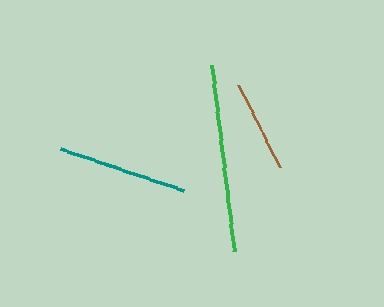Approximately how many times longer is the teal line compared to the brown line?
The teal line is approximately 1.4 times the length of the brown line.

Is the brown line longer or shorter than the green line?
The green line is longer than the brown line.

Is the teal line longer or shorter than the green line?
The green line is longer than the teal line.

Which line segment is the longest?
The green line is the longest at approximately 187 pixels.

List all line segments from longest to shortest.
From longest to shortest: green, teal, brown.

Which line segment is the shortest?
The brown line is the shortest at approximately 93 pixels.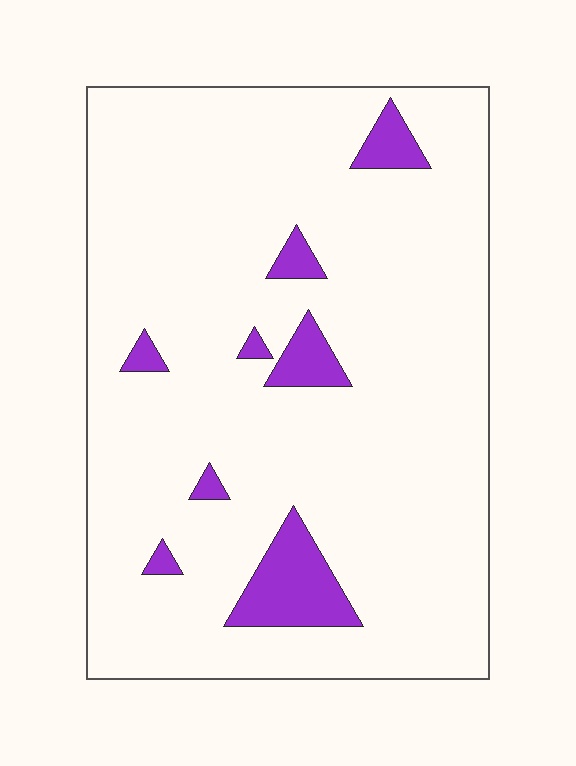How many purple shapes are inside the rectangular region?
8.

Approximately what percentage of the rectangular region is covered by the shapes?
Approximately 10%.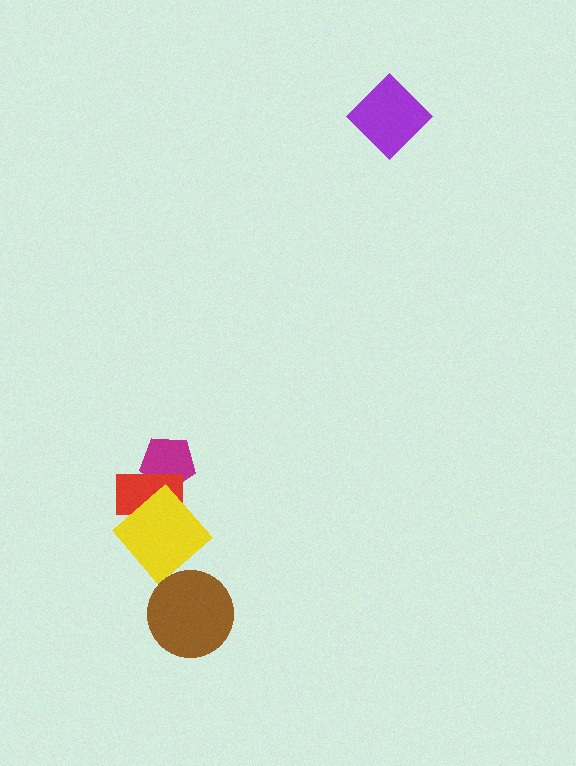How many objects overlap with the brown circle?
0 objects overlap with the brown circle.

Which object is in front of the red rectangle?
The yellow diamond is in front of the red rectangle.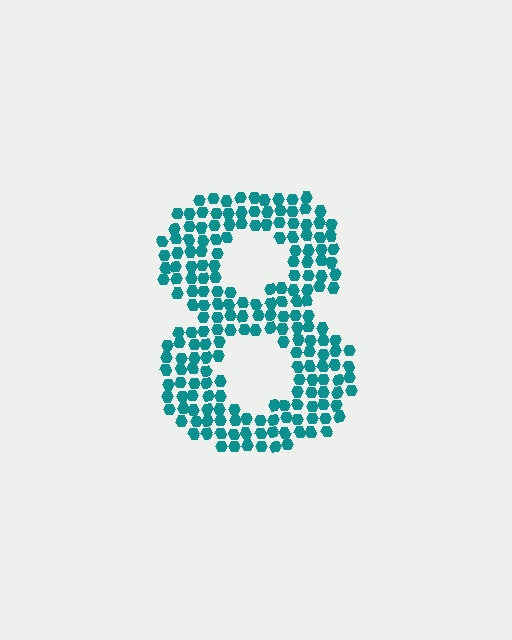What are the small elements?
The small elements are hexagons.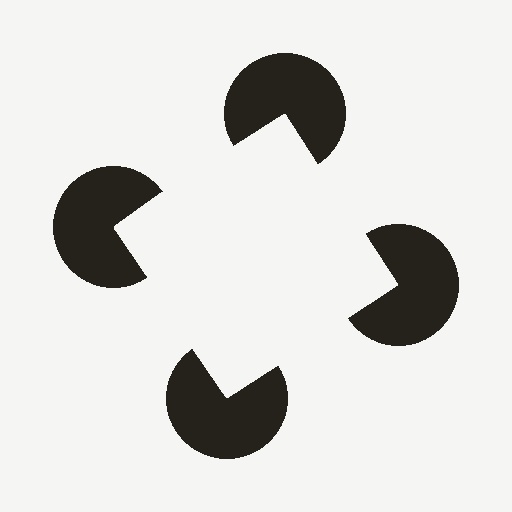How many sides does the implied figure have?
4 sides.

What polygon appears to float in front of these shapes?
An illusory square — its edges are inferred from the aligned wedge cuts in the pac-man discs, not physically drawn.